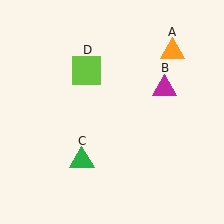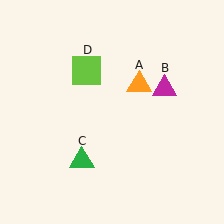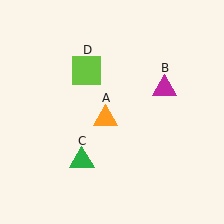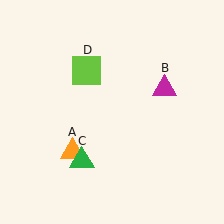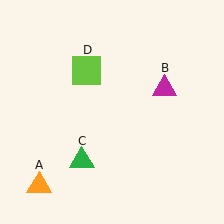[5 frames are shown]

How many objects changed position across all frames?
1 object changed position: orange triangle (object A).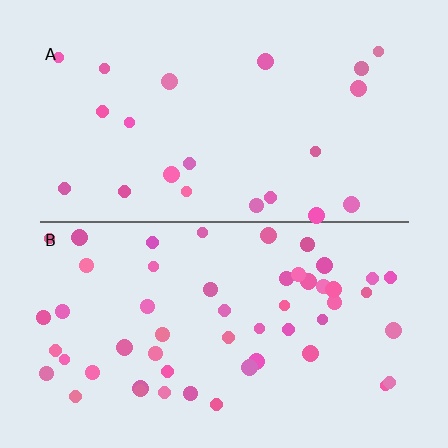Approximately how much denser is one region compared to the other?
Approximately 2.4× — region B over region A.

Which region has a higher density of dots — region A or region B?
B (the bottom).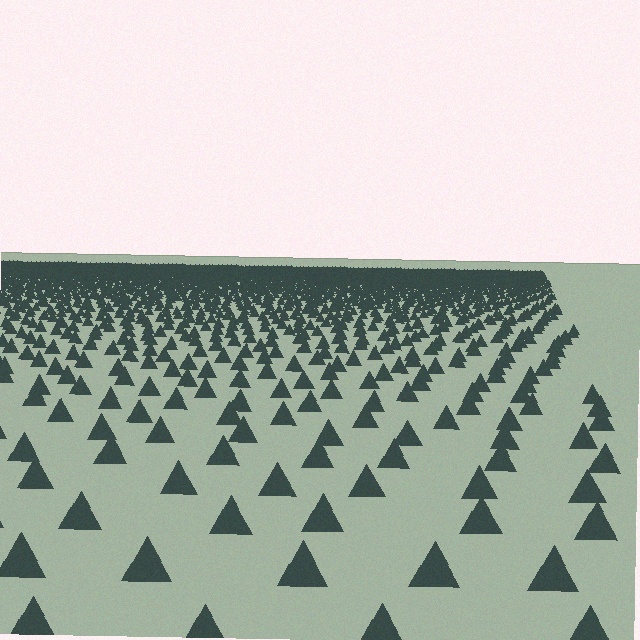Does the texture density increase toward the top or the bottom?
Density increases toward the top.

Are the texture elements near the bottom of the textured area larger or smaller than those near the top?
Larger. Near the bottom, elements are closer to the viewer and appear at a bigger on-screen size.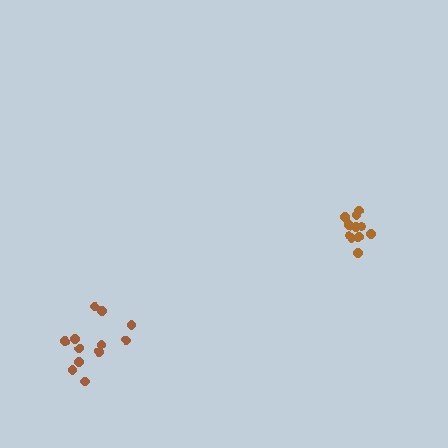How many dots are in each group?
Group 1: 12 dots, Group 2: 12 dots (24 total).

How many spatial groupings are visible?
There are 2 spatial groupings.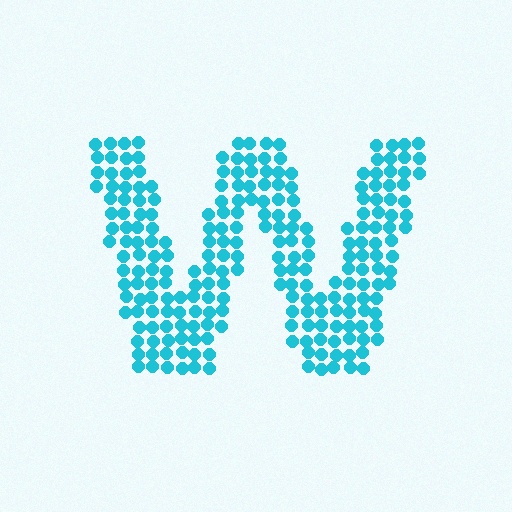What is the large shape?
The large shape is the letter W.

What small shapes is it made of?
It is made of small circles.